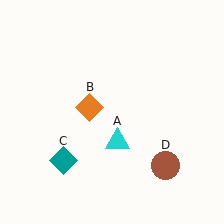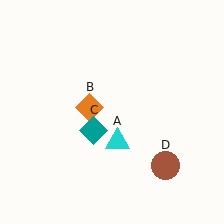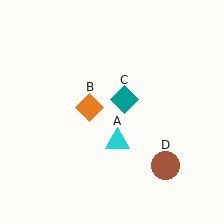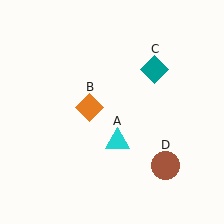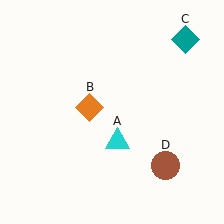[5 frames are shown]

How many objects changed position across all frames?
1 object changed position: teal diamond (object C).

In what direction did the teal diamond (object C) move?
The teal diamond (object C) moved up and to the right.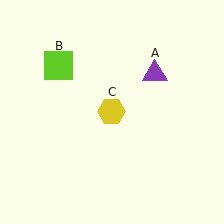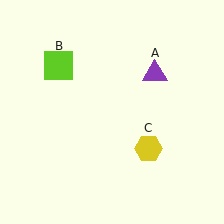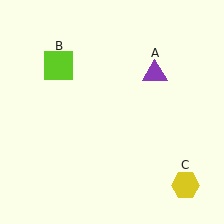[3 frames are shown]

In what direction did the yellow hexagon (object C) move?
The yellow hexagon (object C) moved down and to the right.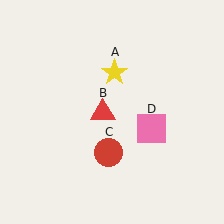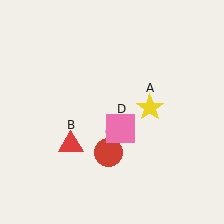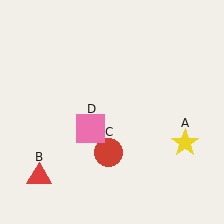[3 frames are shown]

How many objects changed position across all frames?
3 objects changed position: yellow star (object A), red triangle (object B), pink square (object D).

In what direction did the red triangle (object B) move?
The red triangle (object B) moved down and to the left.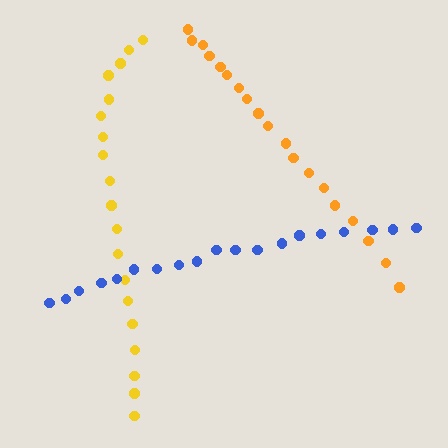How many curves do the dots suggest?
There are 3 distinct paths.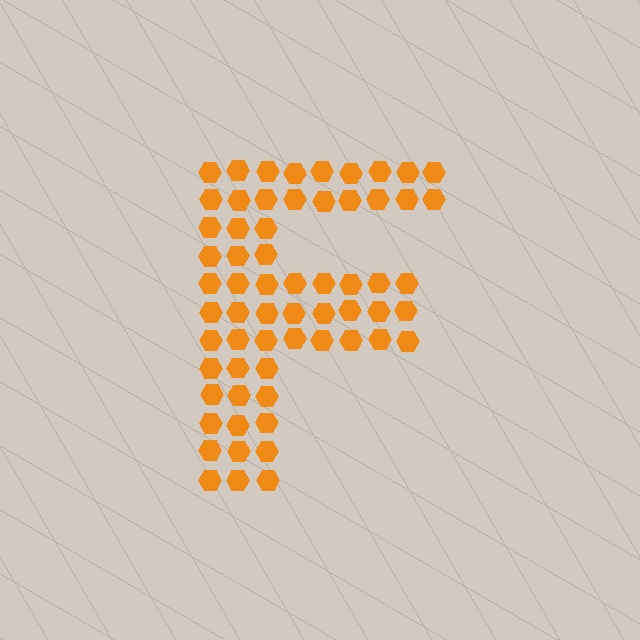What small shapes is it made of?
It is made of small hexagons.